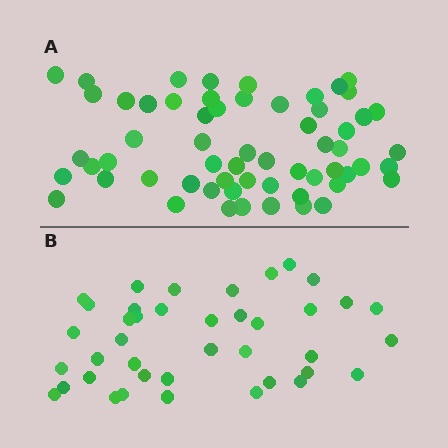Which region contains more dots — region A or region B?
Region A (the top region) has more dots.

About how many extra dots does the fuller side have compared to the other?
Region A has approximately 20 more dots than region B.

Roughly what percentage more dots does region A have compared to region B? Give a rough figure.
About 50% more.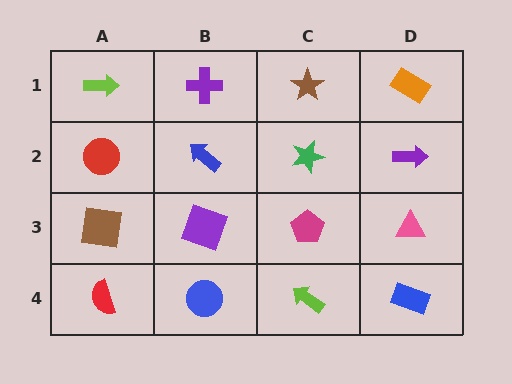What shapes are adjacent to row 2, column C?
A brown star (row 1, column C), a magenta pentagon (row 3, column C), a blue arrow (row 2, column B), a purple arrow (row 2, column D).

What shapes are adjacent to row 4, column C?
A magenta pentagon (row 3, column C), a blue circle (row 4, column B), a blue rectangle (row 4, column D).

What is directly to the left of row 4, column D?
A lime arrow.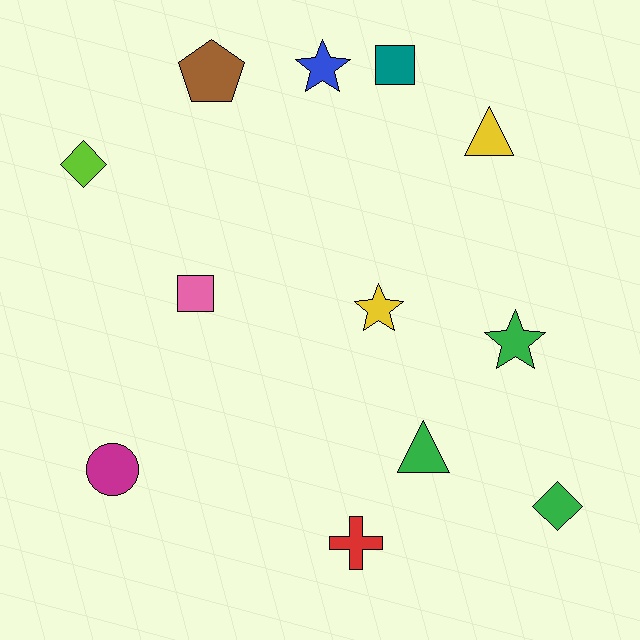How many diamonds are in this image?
There are 2 diamonds.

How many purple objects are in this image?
There are no purple objects.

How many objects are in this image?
There are 12 objects.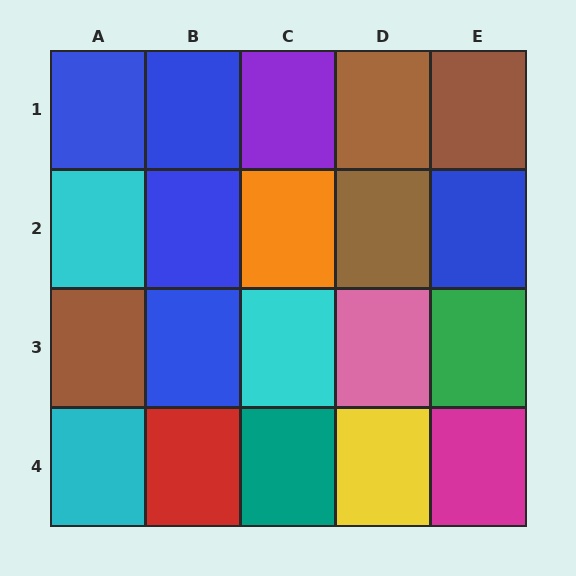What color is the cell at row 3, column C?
Cyan.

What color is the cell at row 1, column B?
Blue.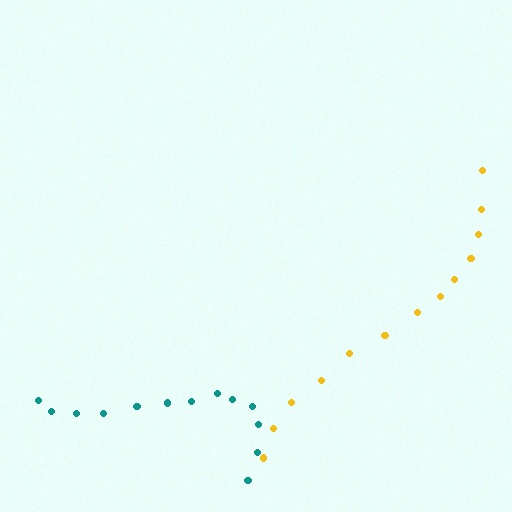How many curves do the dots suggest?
There are 2 distinct paths.